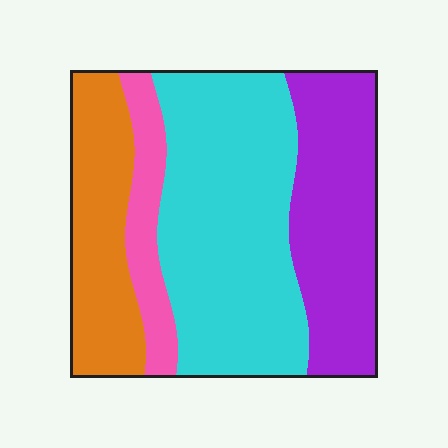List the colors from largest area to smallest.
From largest to smallest: cyan, purple, orange, pink.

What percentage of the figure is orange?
Orange covers 20% of the figure.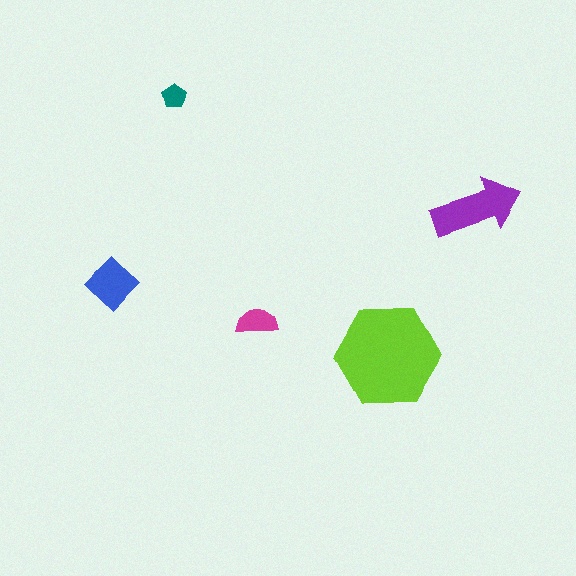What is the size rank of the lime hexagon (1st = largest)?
1st.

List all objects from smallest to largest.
The teal pentagon, the magenta semicircle, the blue diamond, the purple arrow, the lime hexagon.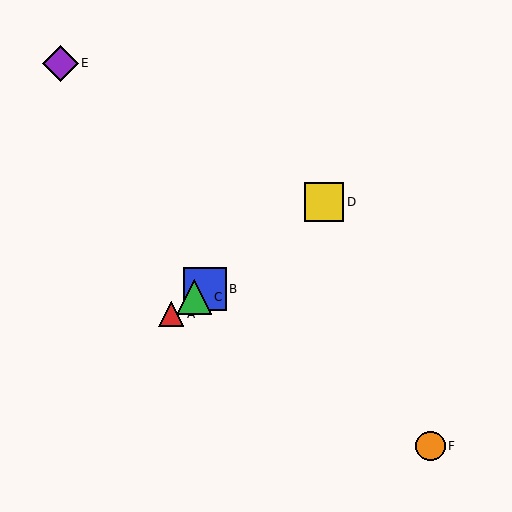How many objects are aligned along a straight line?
4 objects (A, B, C, D) are aligned along a straight line.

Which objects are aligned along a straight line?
Objects A, B, C, D are aligned along a straight line.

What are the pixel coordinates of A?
Object A is at (171, 314).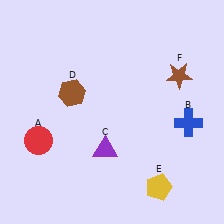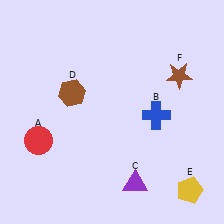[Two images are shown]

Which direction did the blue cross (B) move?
The blue cross (B) moved left.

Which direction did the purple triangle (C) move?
The purple triangle (C) moved down.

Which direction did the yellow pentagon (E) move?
The yellow pentagon (E) moved right.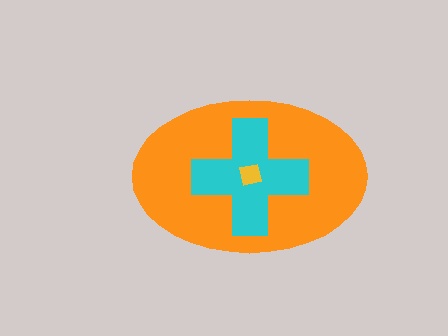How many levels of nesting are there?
3.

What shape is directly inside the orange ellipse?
The cyan cross.